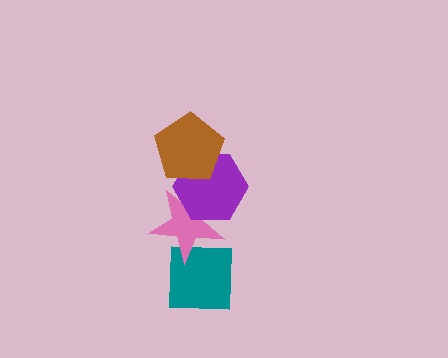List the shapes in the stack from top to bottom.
From top to bottom: the brown pentagon, the purple hexagon, the pink star, the teal square.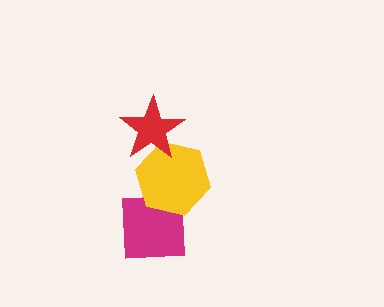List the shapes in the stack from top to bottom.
From top to bottom: the red star, the yellow hexagon, the magenta square.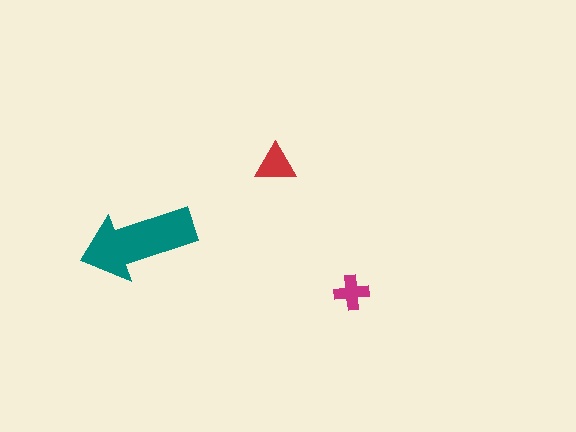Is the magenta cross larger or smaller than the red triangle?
Smaller.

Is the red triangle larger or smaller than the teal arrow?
Smaller.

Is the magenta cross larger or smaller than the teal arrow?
Smaller.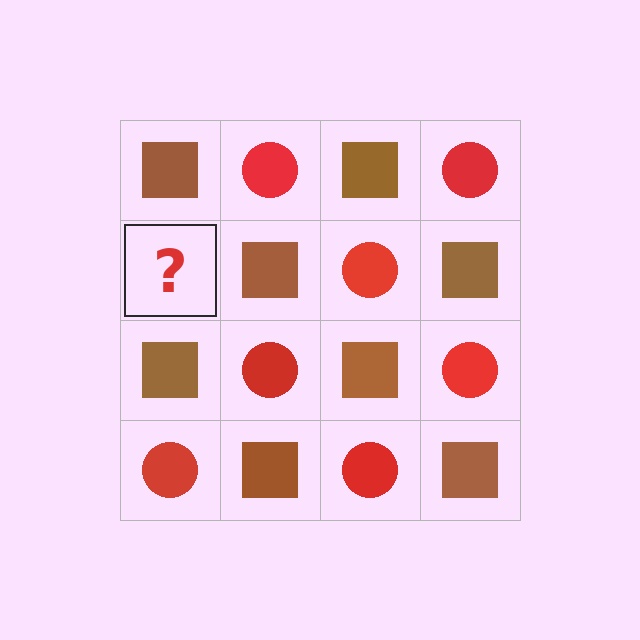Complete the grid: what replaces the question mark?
The question mark should be replaced with a red circle.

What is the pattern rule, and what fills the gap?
The rule is that it alternates brown square and red circle in a checkerboard pattern. The gap should be filled with a red circle.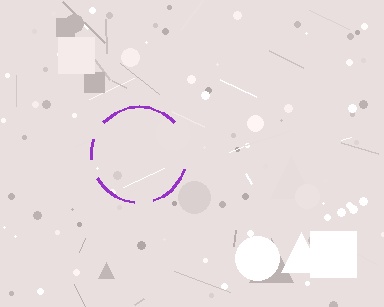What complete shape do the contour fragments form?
The contour fragments form a circle.